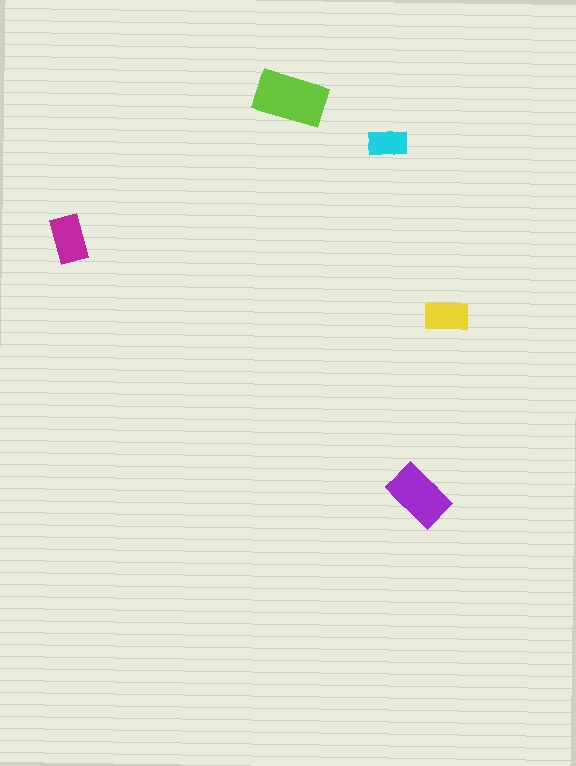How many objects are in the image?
There are 5 objects in the image.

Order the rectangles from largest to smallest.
the lime one, the purple one, the magenta one, the yellow one, the cyan one.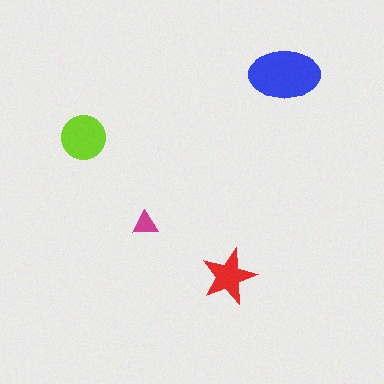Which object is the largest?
The blue ellipse.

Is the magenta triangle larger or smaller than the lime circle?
Smaller.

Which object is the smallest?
The magenta triangle.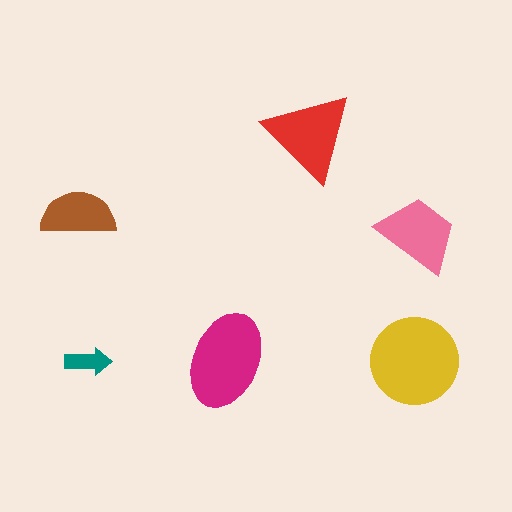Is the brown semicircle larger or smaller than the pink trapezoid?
Smaller.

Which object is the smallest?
The teal arrow.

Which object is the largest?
The yellow circle.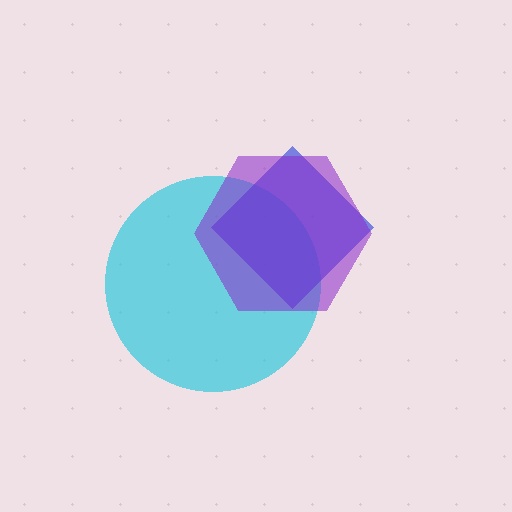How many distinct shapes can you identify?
There are 3 distinct shapes: a cyan circle, a blue diamond, a purple hexagon.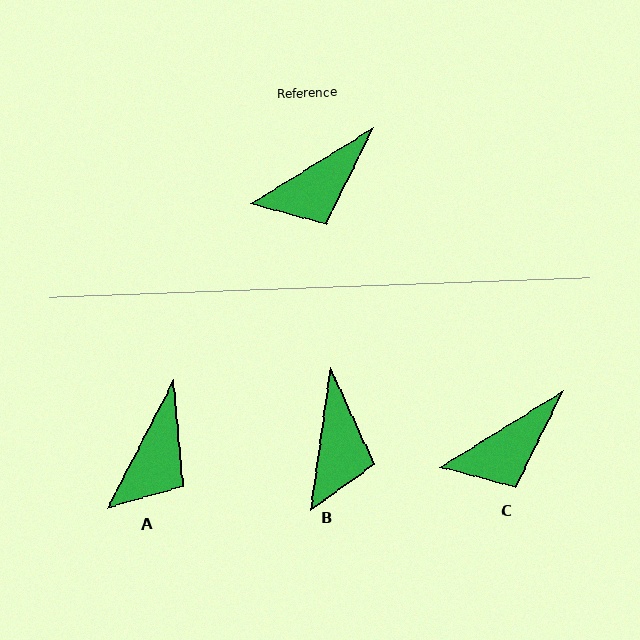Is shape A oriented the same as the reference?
No, it is off by about 31 degrees.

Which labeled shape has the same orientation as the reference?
C.